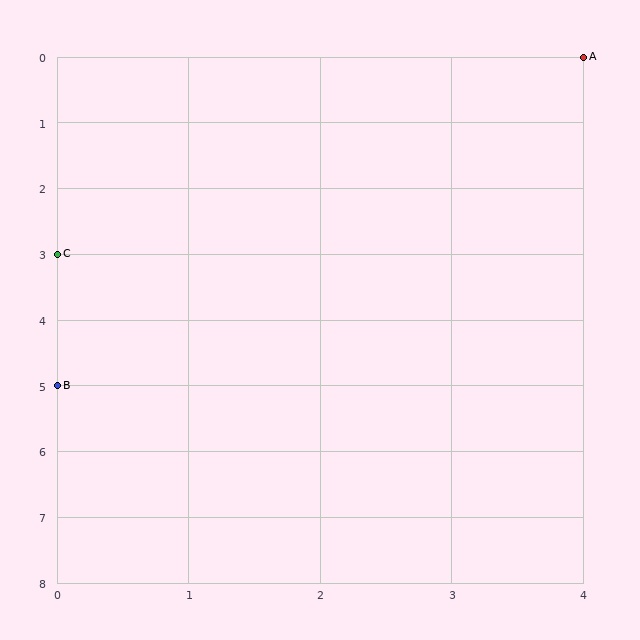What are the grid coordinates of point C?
Point C is at grid coordinates (0, 3).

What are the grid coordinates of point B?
Point B is at grid coordinates (0, 5).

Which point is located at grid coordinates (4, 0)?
Point A is at (4, 0).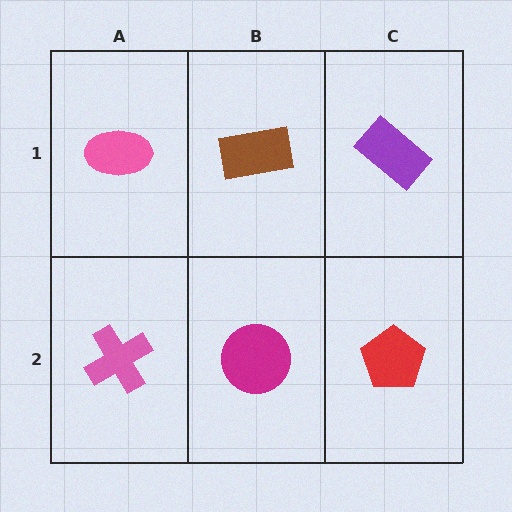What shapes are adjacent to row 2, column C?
A purple rectangle (row 1, column C), a magenta circle (row 2, column B).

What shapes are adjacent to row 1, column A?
A pink cross (row 2, column A), a brown rectangle (row 1, column B).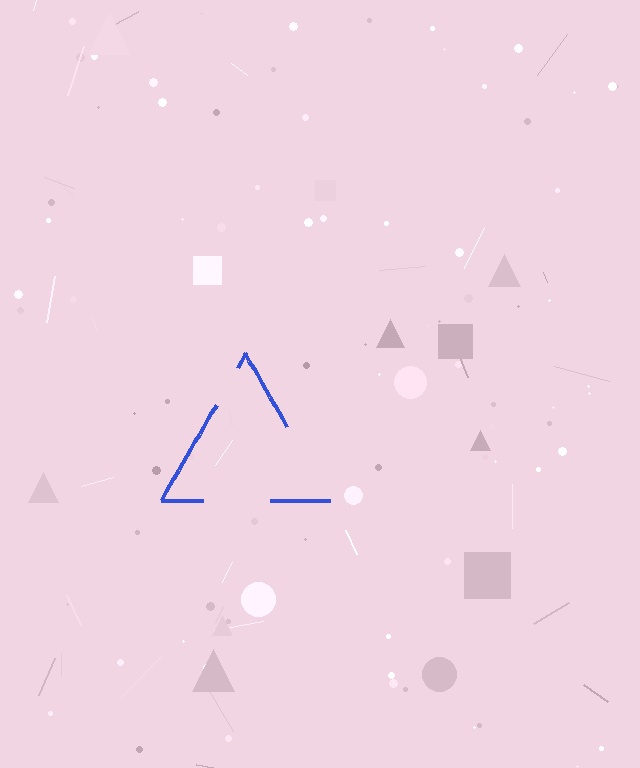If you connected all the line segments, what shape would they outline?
They would outline a triangle.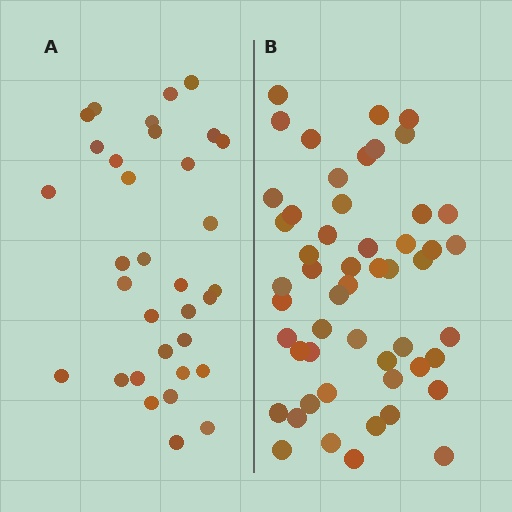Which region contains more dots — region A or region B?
Region B (the right region) has more dots.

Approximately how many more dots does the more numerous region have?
Region B has approximately 20 more dots than region A.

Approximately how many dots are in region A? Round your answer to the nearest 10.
About 30 dots. (The exact count is 33, which rounds to 30.)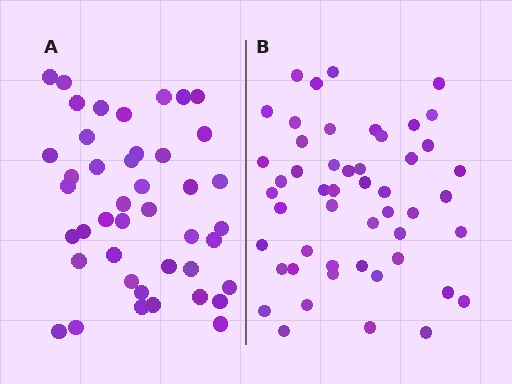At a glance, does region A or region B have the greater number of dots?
Region B (the right region) has more dots.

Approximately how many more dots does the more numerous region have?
Region B has roughly 8 or so more dots than region A.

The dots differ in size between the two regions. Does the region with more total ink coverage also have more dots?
No. Region A has more total ink coverage because its dots are larger, but region B actually contains more individual dots. Total area can be misleading — the number of items is what matters here.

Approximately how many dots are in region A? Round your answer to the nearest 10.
About 40 dots. (The exact count is 43, which rounds to 40.)